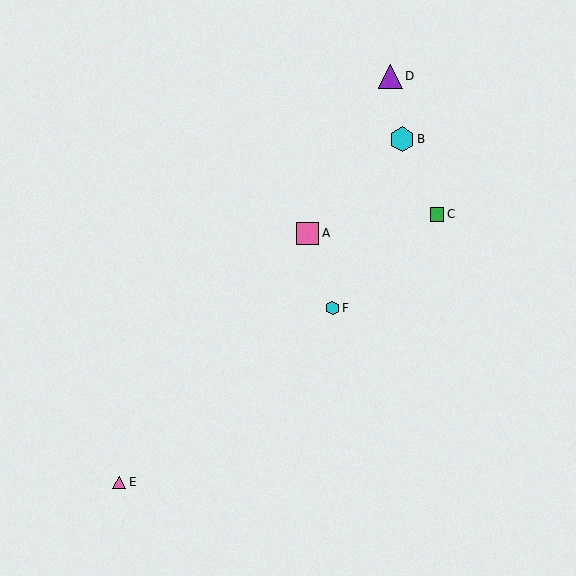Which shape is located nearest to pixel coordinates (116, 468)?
The pink triangle (labeled E) at (119, 482) is nearest to that location.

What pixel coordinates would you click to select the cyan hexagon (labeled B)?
Click at (402, 139) to select the cyan hexagon B.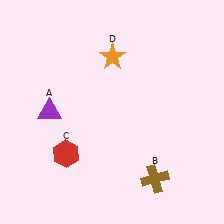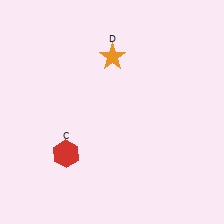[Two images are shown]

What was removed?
The brown cross (B), the purple triangle (A) were removed in Image 2.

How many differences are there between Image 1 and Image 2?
There are 2 differences between the two images.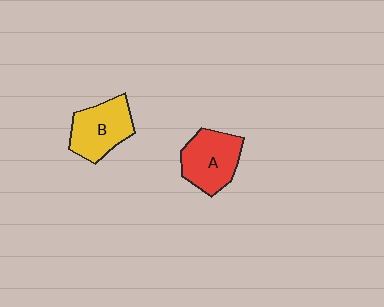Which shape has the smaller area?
Shape B (yellow).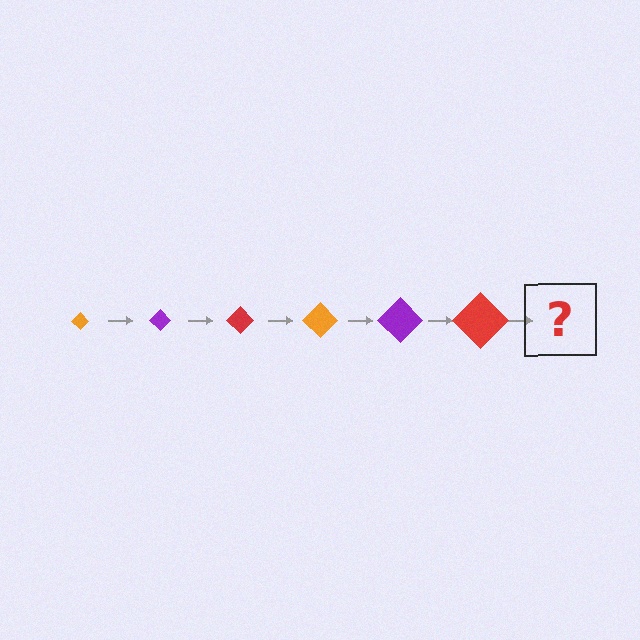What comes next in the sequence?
The next element should be an orange diamond, larger than the previous one.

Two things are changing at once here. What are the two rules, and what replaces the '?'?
The two rules are that the diamond grows larger each step and the color cycles through orange, purple, and red. The '?' should be an orange diamond, larger than the previous one.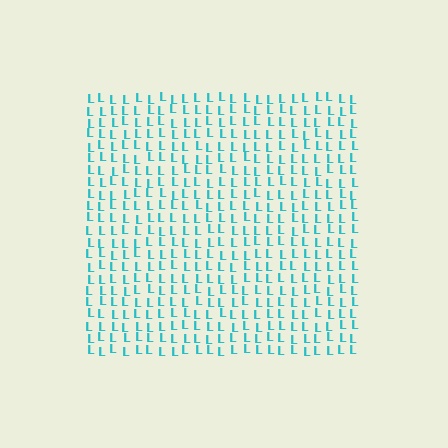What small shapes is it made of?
It is made of small letter L's.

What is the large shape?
The large shape is a square.